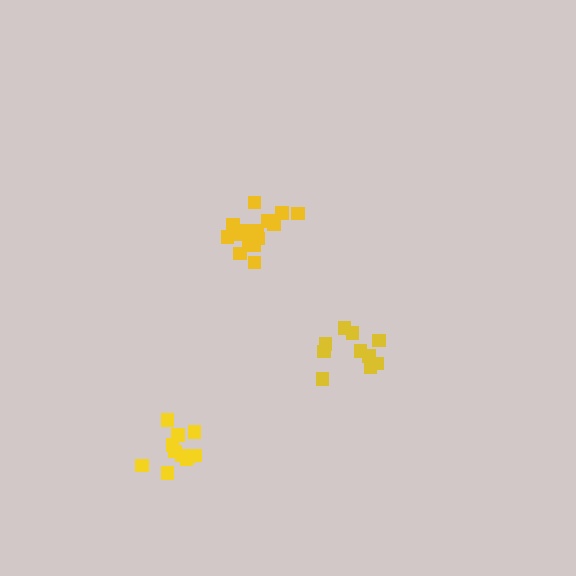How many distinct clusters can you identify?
There are 3 distinct clusters.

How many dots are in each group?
Group 1: 11 dots, Group 2: 10 dots, Group 3: 15 dots (36 total).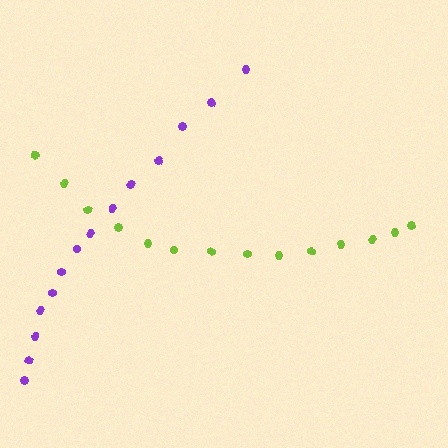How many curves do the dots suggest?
There are 2 distinct paths.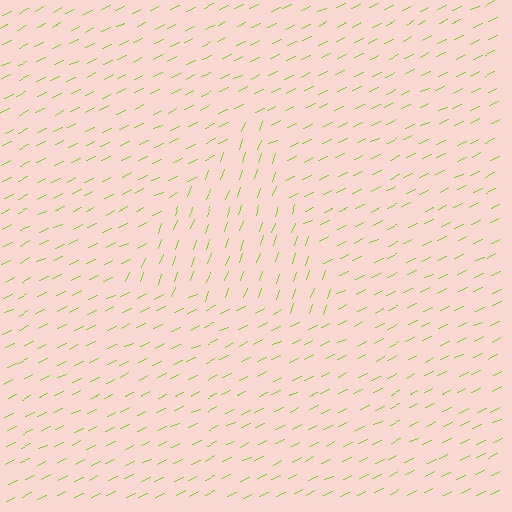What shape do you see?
I see a triangle.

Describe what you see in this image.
The image is filled with small lime line segments. A triangle region in the image has lines oriented differently from the surrounding lines, creating a visible texture boundary.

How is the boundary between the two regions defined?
The boundary is defined purely by a change in line orientation (approximately 45 degrees difference). All lines are the same color and thickness.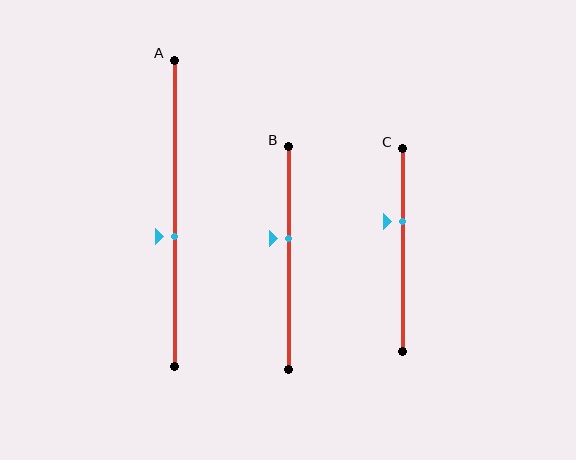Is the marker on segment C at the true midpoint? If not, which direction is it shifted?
No, the marker on segment C is shifted upward by about 14% of the segment length.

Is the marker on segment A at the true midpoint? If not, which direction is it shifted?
No, the marker on segment A is shifted downward by about 8% of the segment length.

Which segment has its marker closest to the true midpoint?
Segment A has its marker closest to the true midpoint.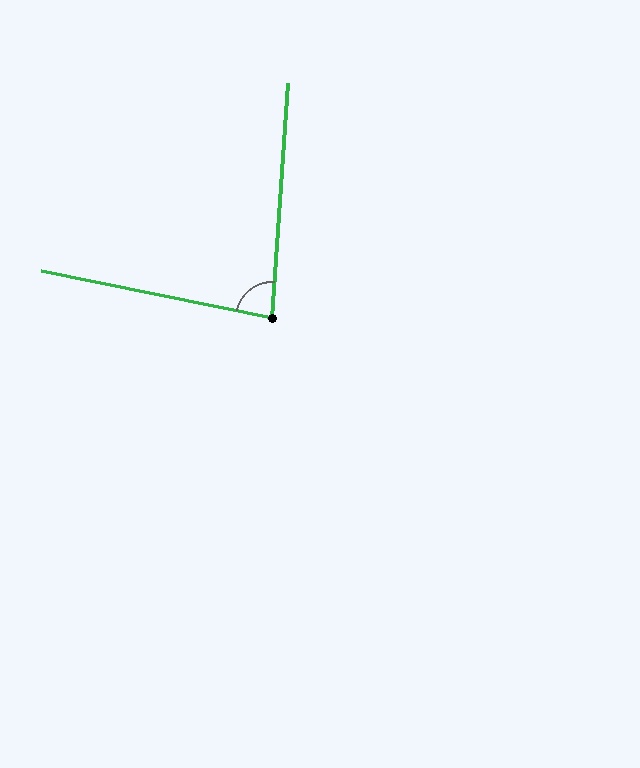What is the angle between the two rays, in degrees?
Approximately 82 degrees.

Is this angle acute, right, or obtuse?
It is acute.